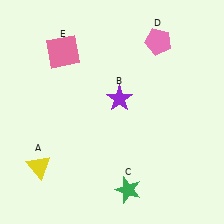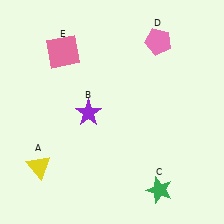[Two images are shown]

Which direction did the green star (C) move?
The green star (C) moved right.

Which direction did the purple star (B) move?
The purple star (B) moved left.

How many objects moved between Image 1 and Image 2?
2 objects moved between the two images.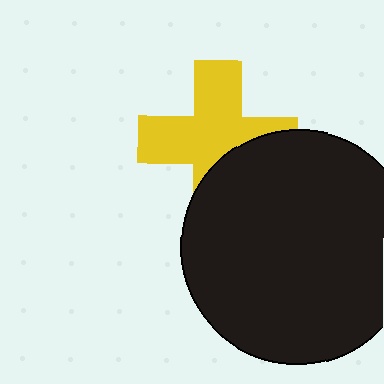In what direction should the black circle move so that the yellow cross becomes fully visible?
The black circle should move down. That is the shortest direction to clear the overlap and leave the yellow cross fully visible.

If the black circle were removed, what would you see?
You would see the complete yellow cross.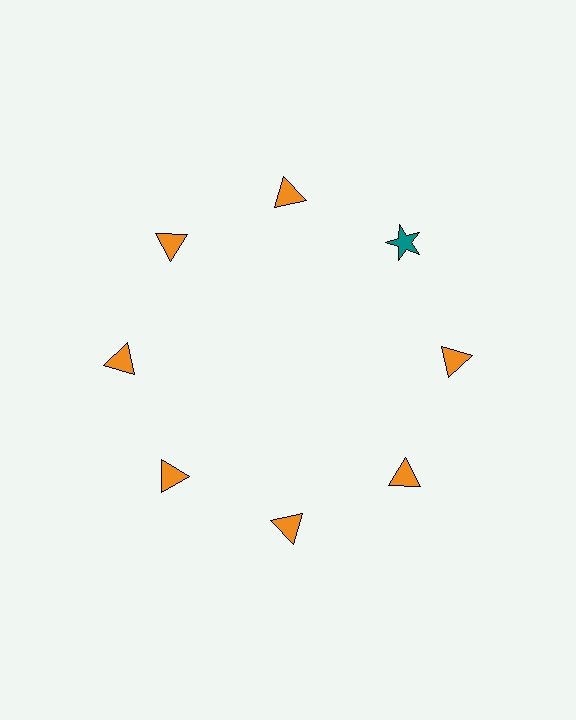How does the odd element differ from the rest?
It differs in both color (teal instead of orange) and shape (star instead of triangle).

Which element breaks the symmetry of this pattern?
The teal star at roughly the 2 o'clock position breaks the symmetry. All other shapes are orange triangles.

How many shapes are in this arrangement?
There are 8 shapes arranged in a ring pattern.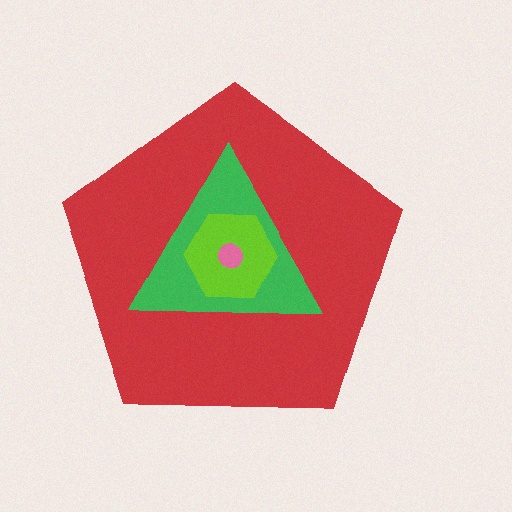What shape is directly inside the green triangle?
The lime hexagon.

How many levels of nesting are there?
4.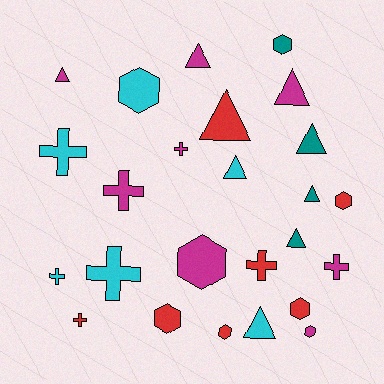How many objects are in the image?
There are 25 objects.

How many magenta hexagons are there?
There are 2 magenta hexagons.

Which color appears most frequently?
Magenta, with 8 objects.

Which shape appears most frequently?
Triangle, with 9 objects.